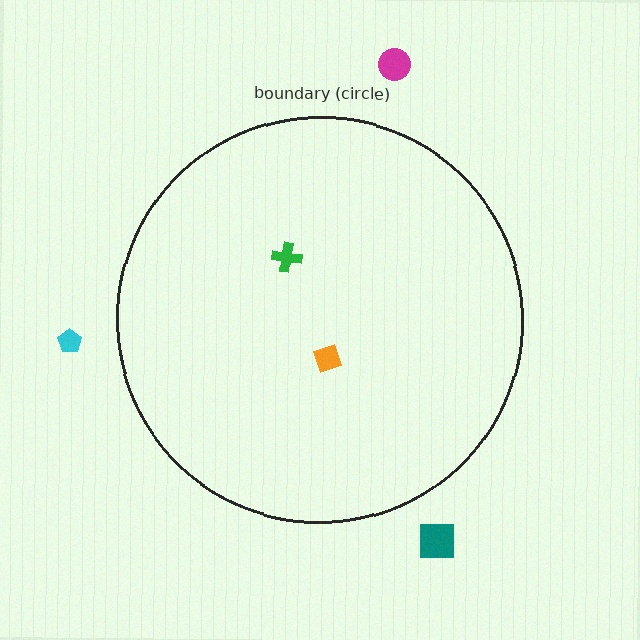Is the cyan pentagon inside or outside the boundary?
Outside.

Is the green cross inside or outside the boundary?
Inside.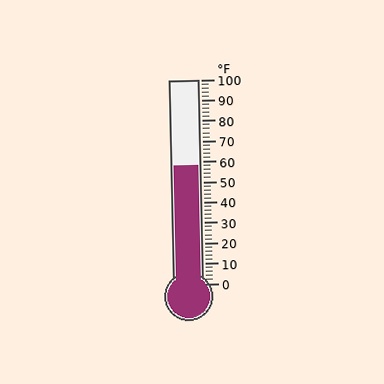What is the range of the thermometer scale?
The thermometer scale ranges from 0°F to 100°F.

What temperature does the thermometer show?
The thermometer shows approximately 58°F.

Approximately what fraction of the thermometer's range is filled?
The thermometer is filled to approximately 60% of its range.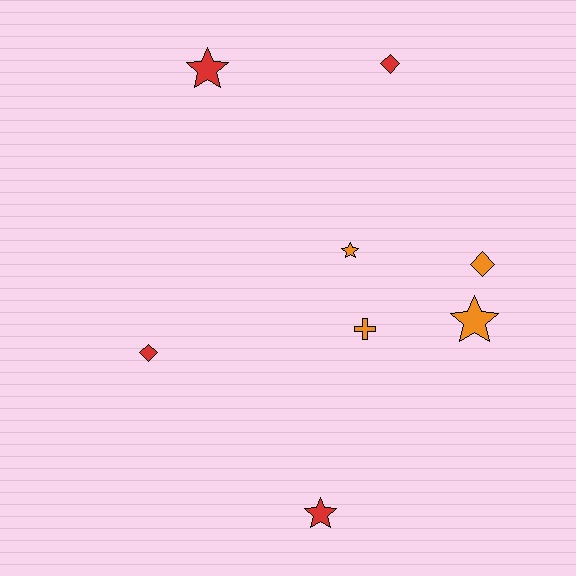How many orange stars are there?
There are 2 orange stars.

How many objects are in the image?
There are 8 objects.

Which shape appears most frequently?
Star, with 4 objects.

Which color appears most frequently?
Red, with 4 objects.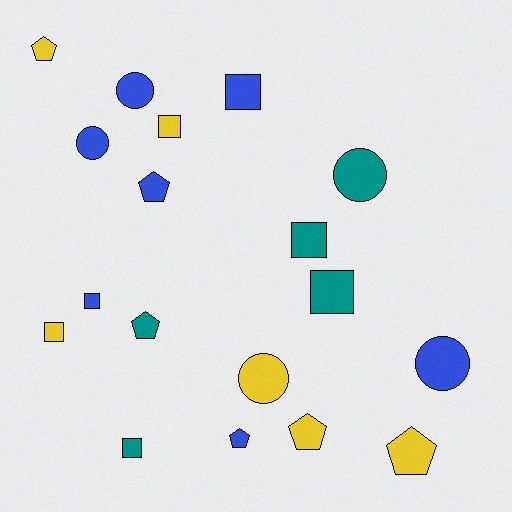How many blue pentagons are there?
There are 2 blue pentagons.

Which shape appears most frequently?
Square, with 7 objects.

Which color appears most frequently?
Blue, with 7 objects.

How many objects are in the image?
There are 18 objects.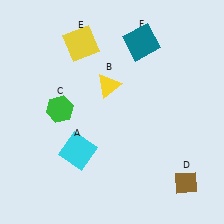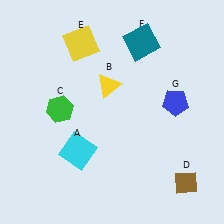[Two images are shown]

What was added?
A blue pentagon (G) was added in Image 2.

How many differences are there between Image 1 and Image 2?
There is 1 difference between the two images.